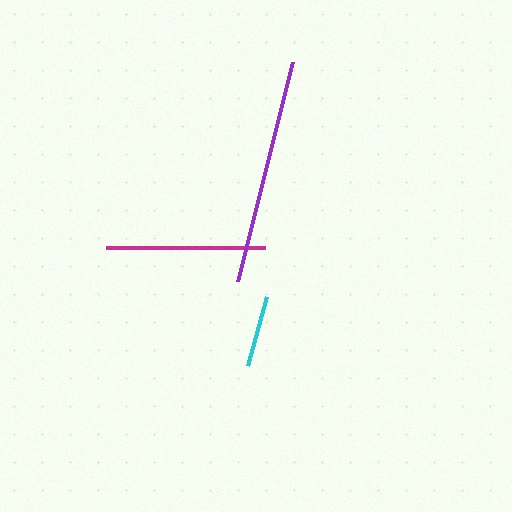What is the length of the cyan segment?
The cyan segment is approximately 71 pixels long.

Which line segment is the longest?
The purple line is the longest at approximately 226 pixels.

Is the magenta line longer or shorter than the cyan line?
The magenta line is longer than the cyan line.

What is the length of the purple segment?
The purple segment is approximately 226 pixels long.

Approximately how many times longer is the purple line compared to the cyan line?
The purple line is approximately 3.2 times the length of the cyan line.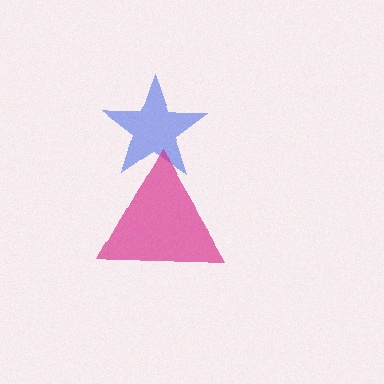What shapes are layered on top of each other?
The layered shapes are: a blue star, a magenta triangle.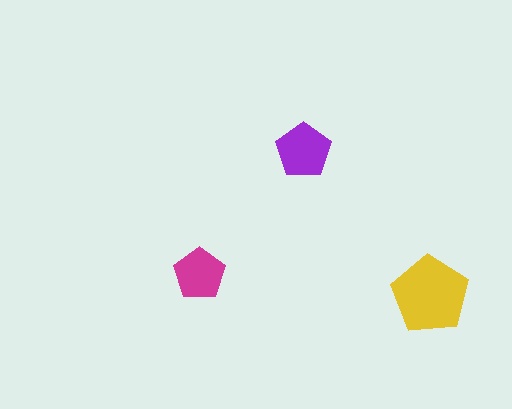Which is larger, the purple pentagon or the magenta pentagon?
The purple one.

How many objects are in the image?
There are 3 objects in the image.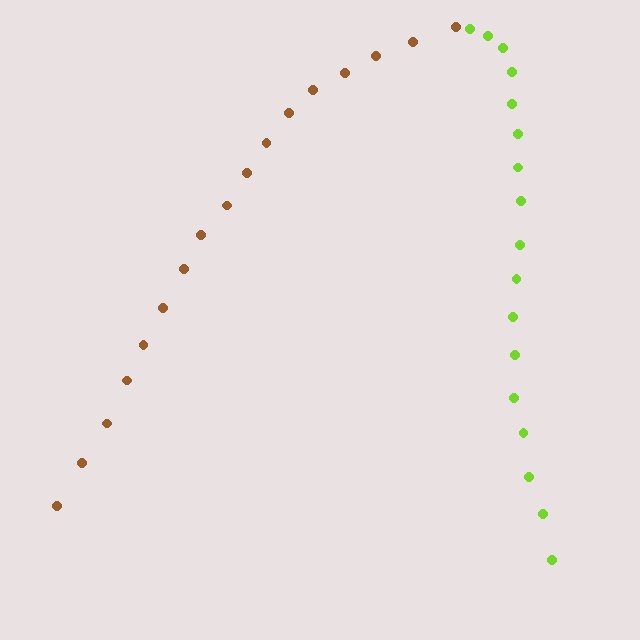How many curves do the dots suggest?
There are 2 distinct paths.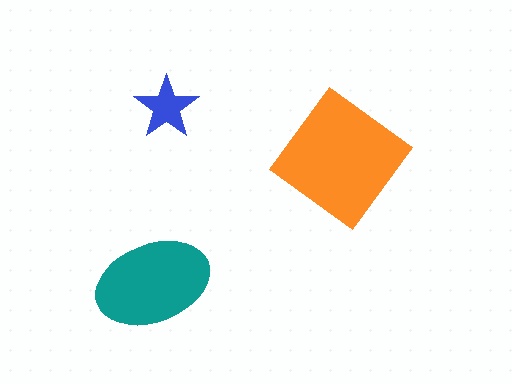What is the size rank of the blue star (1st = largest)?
3rd.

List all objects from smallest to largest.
The blue star, the teal ellipse, the orange diamond.